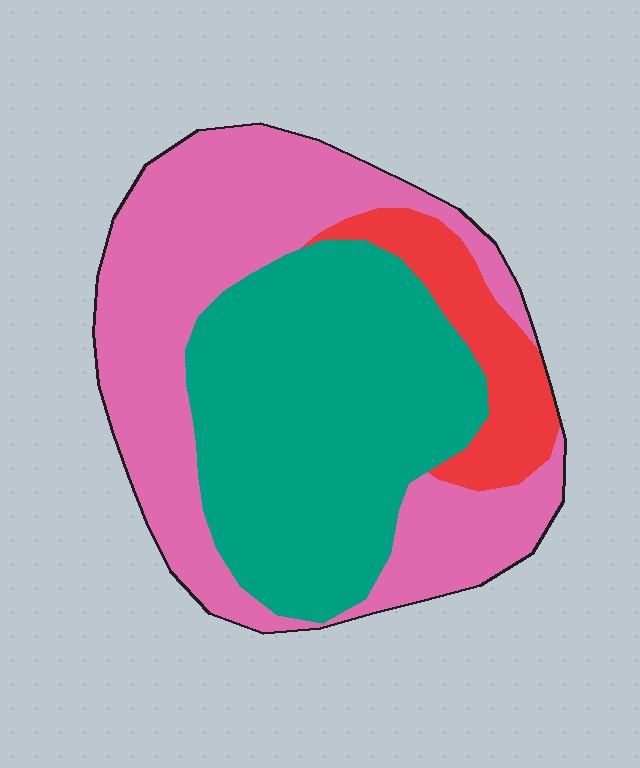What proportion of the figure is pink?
Pink takes up between a third and a half of the figure.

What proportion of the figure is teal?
Teal covers 44% of the figure.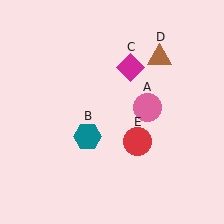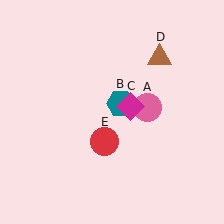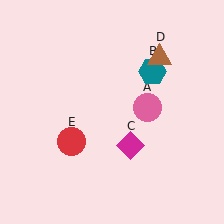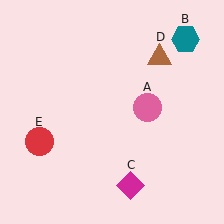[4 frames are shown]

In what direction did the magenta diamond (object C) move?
The magenta diamond (object C) moved down.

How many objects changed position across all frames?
3 objects changed position: teal hexagon (object B), magenta diamond (object C), red circle (object E).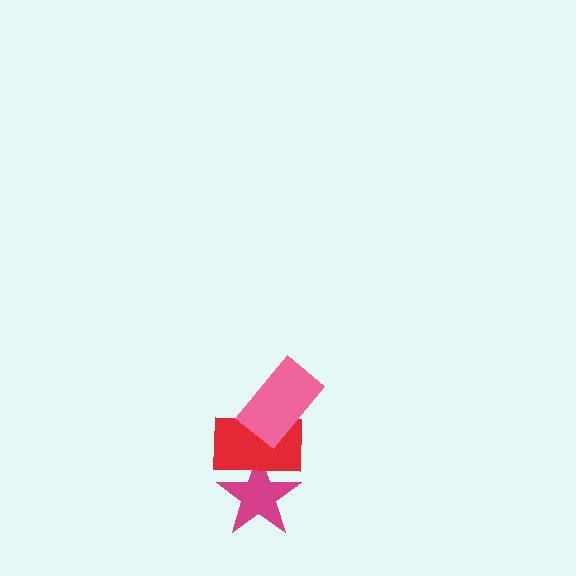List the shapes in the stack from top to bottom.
From top to bottom: the pink rectangle, the red rectangle, the magenta star.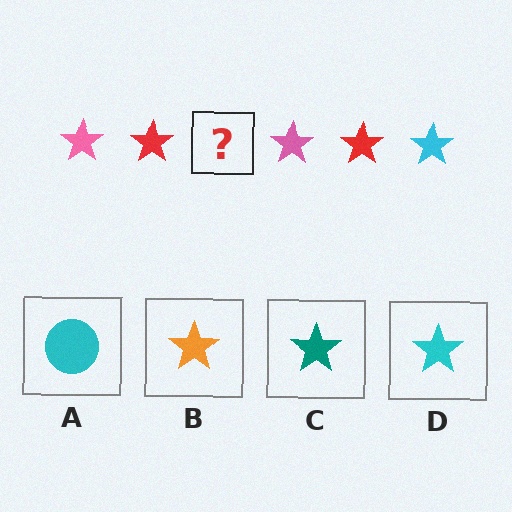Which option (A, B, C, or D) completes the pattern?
D.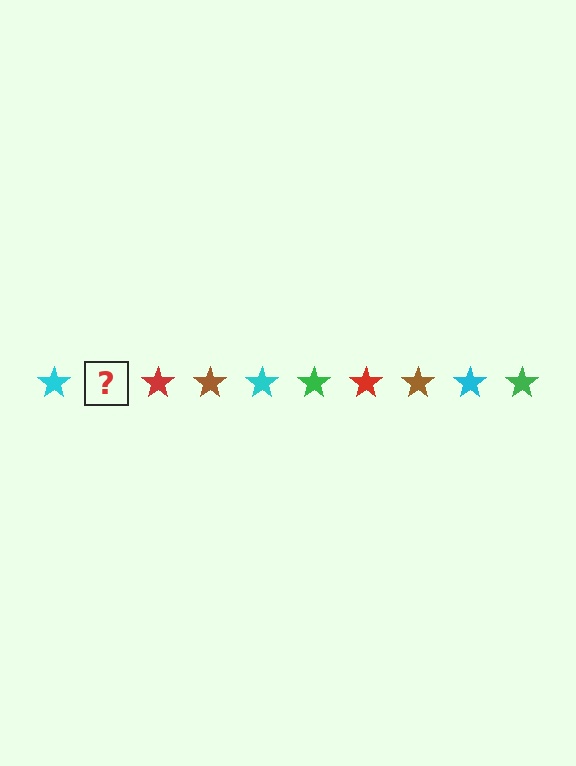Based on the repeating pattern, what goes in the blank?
The blank should be a green star.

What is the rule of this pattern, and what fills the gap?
The rule is that the pattern cycles through cyan, green, red, brown stars. The gap should be filled with a green star.